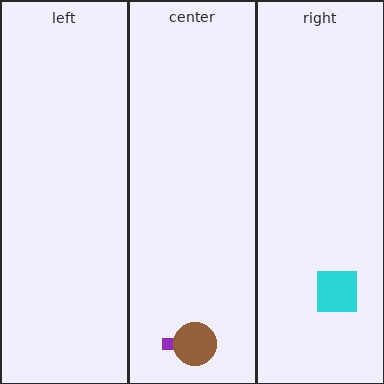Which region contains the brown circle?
The center region.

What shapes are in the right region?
The cyan square.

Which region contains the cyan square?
The right region.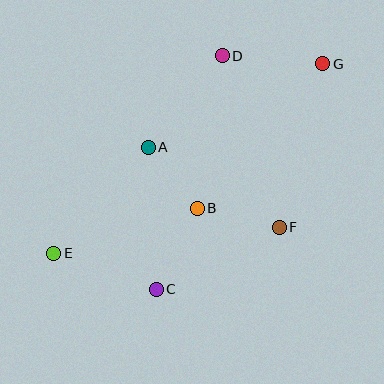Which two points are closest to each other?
Points A and B are closest to each other.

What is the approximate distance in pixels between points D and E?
The distance between D and E is approximately 260 pixels.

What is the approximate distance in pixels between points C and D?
The distance between C and D is approximately 243 pixels.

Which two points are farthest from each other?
Points E and G are farthest from each other.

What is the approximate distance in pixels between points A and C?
The distance between A and C is approximately 142 pixels.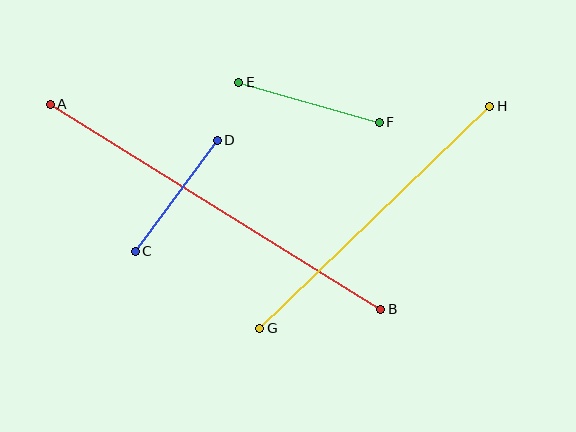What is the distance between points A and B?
The distance is approximately 389 pixels.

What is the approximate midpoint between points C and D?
The midpoint is at approximately (176, 196) pixels.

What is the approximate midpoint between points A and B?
The midpoint is at approximately (216, 207) pixels.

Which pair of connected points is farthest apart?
Points A and B are farthest apart.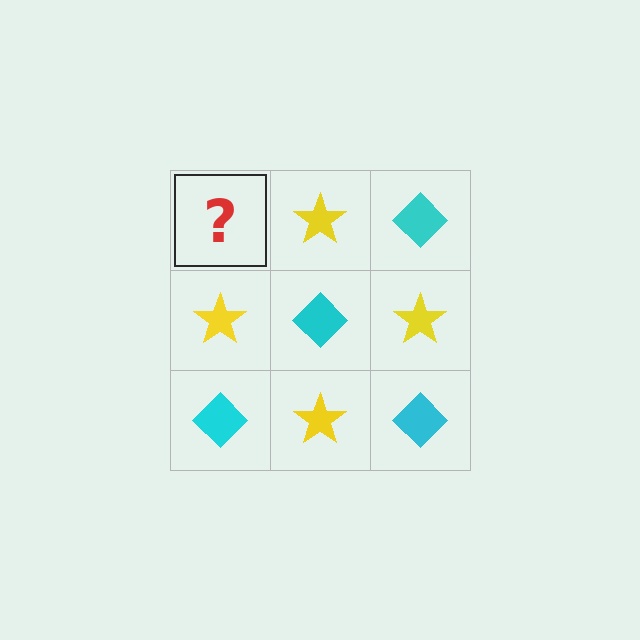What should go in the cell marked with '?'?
The missing cell should contain a cyan diamond.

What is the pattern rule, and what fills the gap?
The rule is that it alternates cyan diamond and yellow star in a checkerboard pattern. The gap should be filled with a cyan diamond.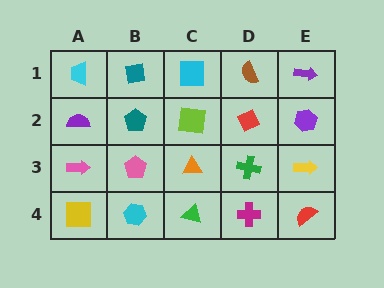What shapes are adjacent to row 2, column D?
A brown semicircle (row 1, column D), a green cross (row 3, column D), a lime square (row 2, column C), a purple hexagon (row 2, column E).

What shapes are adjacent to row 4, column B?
A pink pentagon (row 3, column B), a yellow square (row 4, column A), a green triangle (row 4, column C).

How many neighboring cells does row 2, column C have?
4.